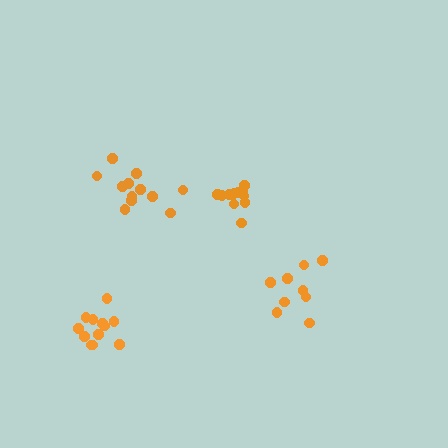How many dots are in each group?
Group 1: 12 dots, Group 2: 9 dots, Group 3: 12 dots, Group 4: 11 dots (44 total).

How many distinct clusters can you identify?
There are 4 distinct clusters.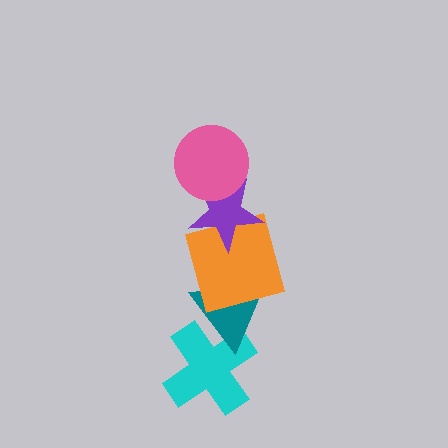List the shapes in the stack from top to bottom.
From top to bottom: the pink circle, the purple star, the orange square, the teal triangle, the cyan cross.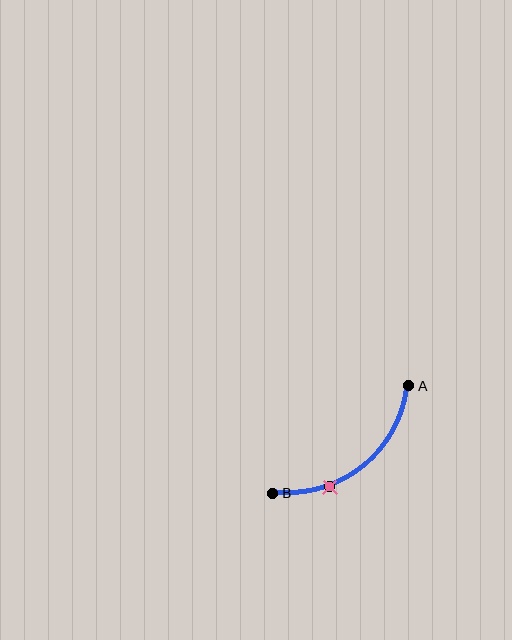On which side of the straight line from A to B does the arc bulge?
The arc bulges below and to the right of the straight line connecting A and B.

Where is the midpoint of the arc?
The arc midpoint is the point on the curve farthest from the straight line joining A and B. It sits below and to the right of that line.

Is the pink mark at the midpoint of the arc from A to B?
No. The pink mark lies on the arc but is closer to endpoint B. The arc midpoint would be at the point on the curve equidistant along the arc from both A and B.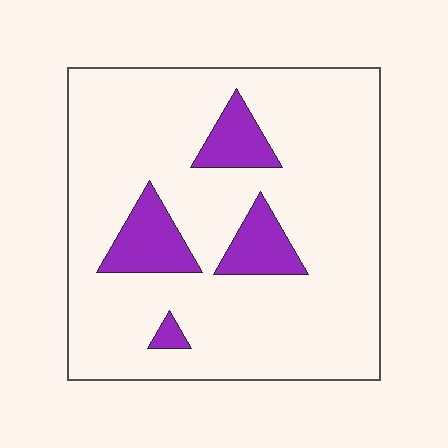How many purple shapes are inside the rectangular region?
4.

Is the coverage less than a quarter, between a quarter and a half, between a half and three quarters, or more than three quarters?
Less than a quarter.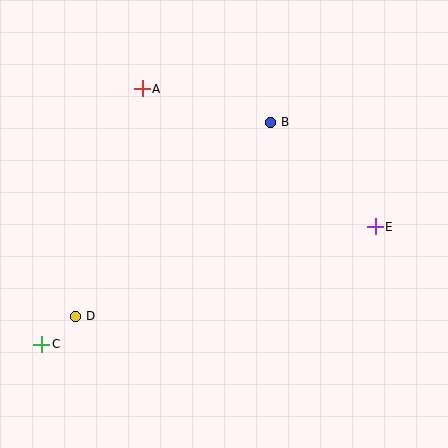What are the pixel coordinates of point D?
Point D is at (76, 316).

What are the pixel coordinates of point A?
Point A is at (142, 89).